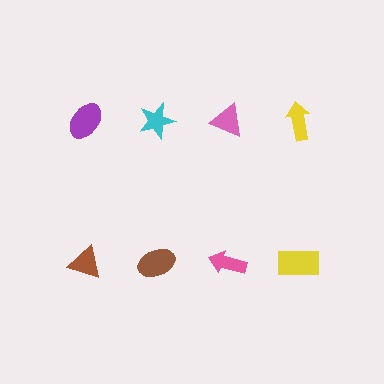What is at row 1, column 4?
A yellow arrow.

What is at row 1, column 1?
A purple ellipse.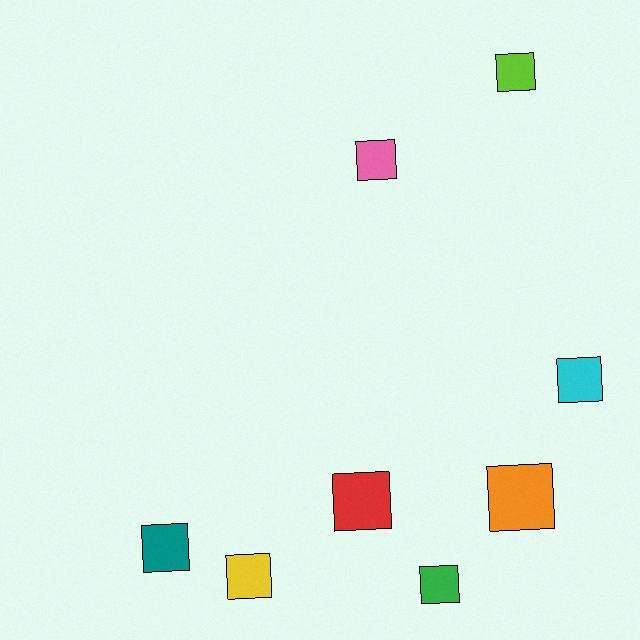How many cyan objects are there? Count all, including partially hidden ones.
There is 1 cyan object.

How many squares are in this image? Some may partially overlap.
There are 8 squares.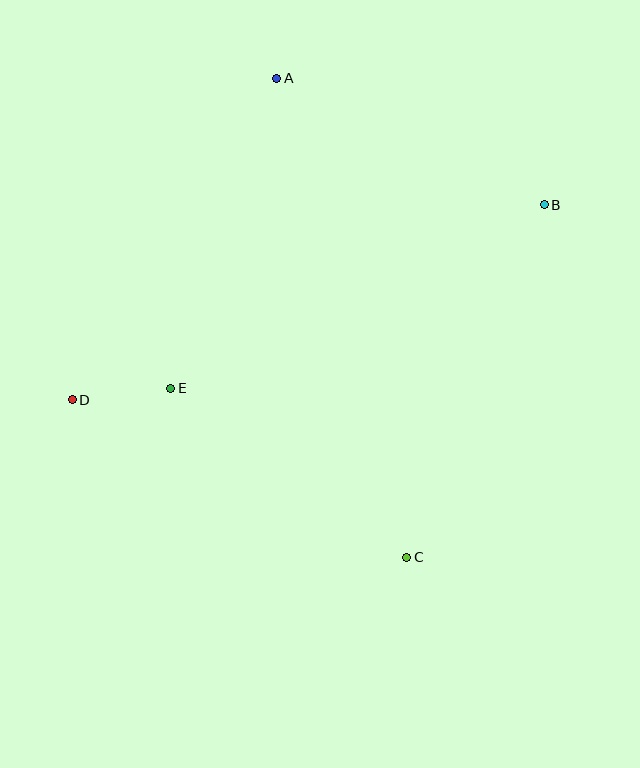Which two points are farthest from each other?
Points B and D are farthest from each other.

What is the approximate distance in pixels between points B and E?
The distance between B and E is approximately 416 pixels.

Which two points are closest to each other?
Points D and E are closest to each other.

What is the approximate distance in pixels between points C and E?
The distance between C and E is approximately 290 pixels.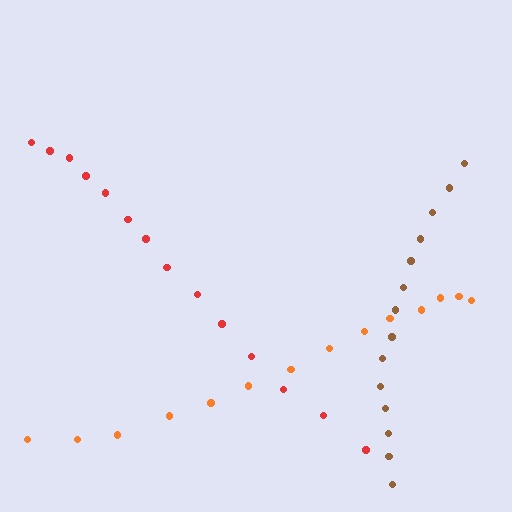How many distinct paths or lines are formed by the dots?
There are 3 distinct paths.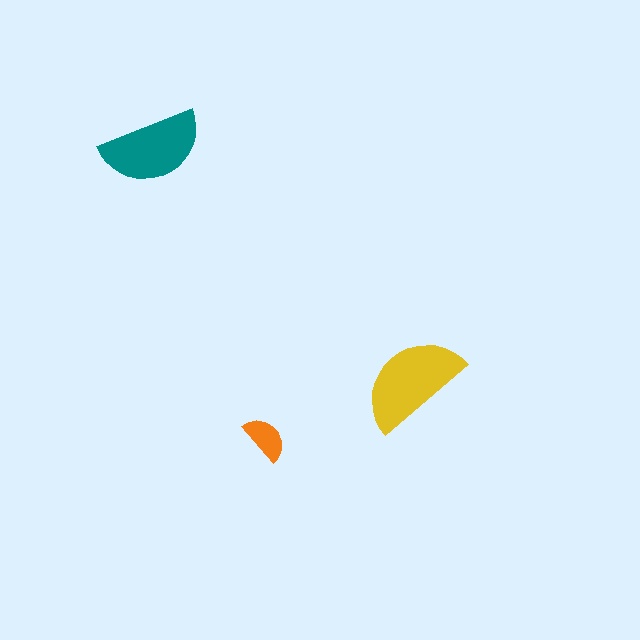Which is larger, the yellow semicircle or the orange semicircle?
The yellow one.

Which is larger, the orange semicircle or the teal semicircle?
The teal one.